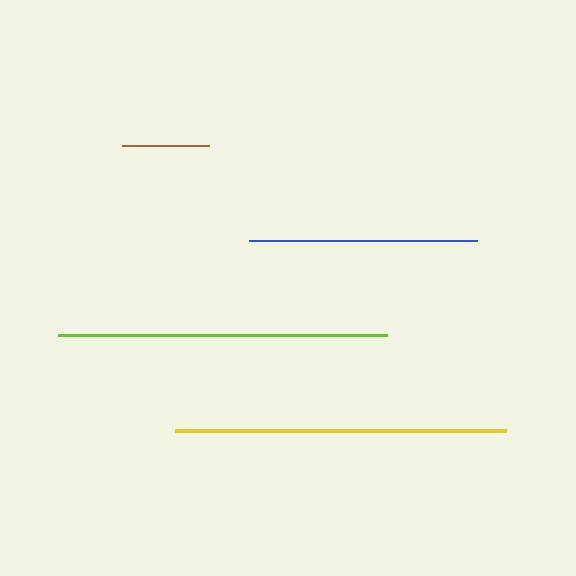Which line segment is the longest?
The yellow line is the longest at approximately 332 pixels.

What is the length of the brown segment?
The brown segment is approximately 87 pixels long.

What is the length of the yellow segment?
The yellow segment is approximately 332 pixels long.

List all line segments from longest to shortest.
From longest to shortest: yellow, lime, blue, brown.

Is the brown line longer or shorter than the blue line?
The blue line is longer than the brown line.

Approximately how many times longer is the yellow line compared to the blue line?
The yellow line is approximately 1.5 times the length of the blue line.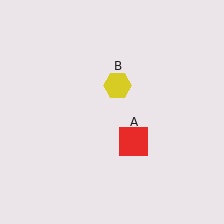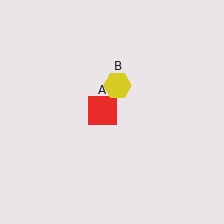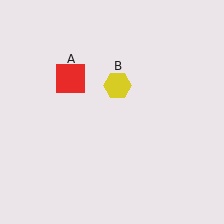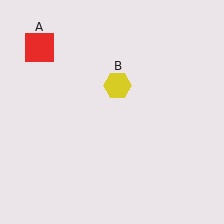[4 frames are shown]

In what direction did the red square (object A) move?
The red square (object A) moved up and to the left.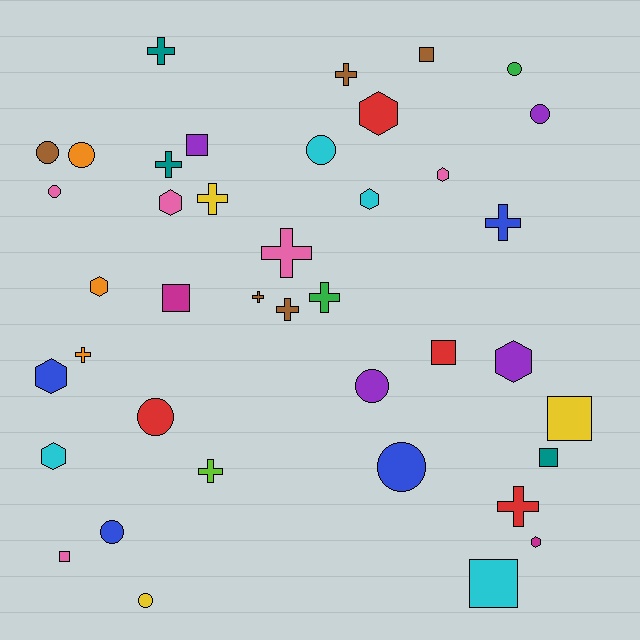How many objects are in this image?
There are 40 objects.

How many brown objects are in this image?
There are 5 brown objects.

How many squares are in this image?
There are 8 squares.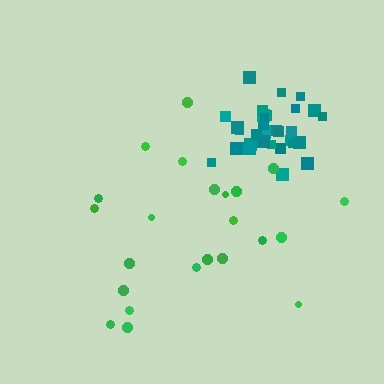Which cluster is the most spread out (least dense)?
Green.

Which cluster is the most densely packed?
Teal.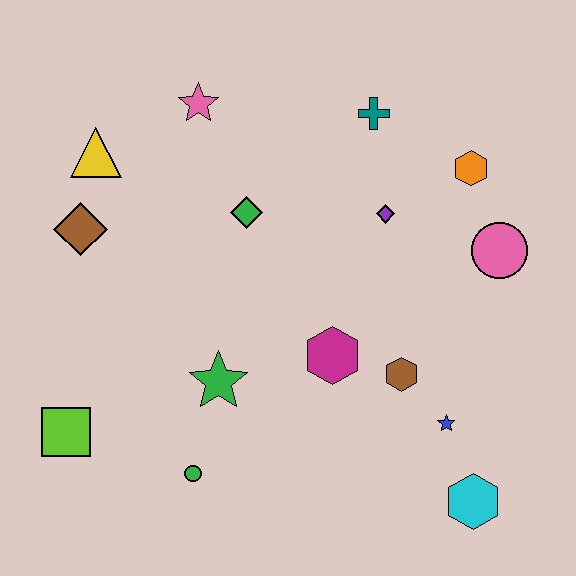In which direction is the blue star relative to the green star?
The blue star is to the right of the green star.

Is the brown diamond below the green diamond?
Yes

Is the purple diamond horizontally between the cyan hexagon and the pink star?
Yes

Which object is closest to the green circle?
The green star is closest to the green circle.